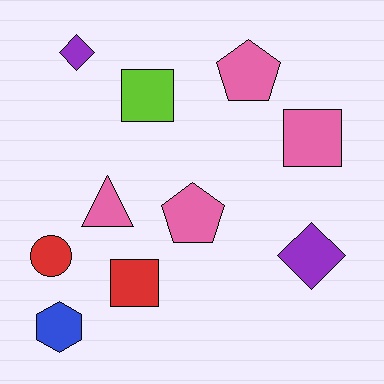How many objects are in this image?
There are 10 objects.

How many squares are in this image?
There are 3 squares.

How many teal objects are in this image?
There are no teal objects.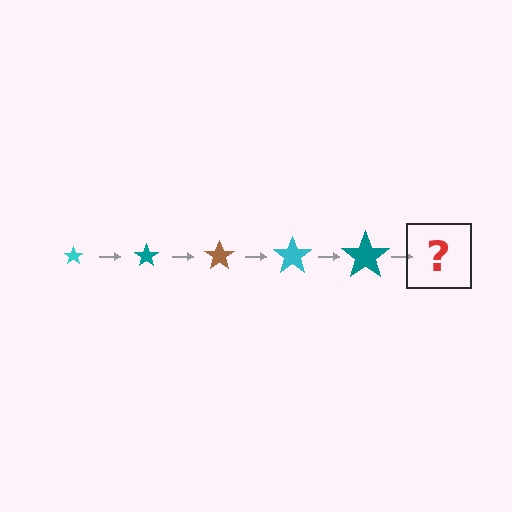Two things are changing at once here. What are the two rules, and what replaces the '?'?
The two rules are that the star grows larger each step and the color cycles through cyan, teal, and brown. The '?' should be a brown star, larger than the previous one.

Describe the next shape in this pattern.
It should be a brown star, larger than the previous one.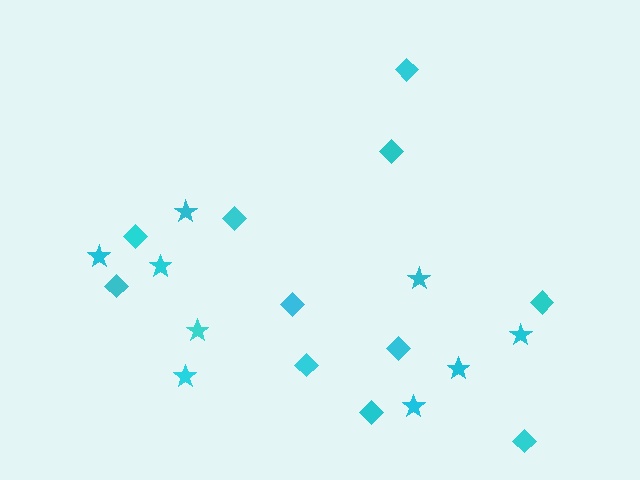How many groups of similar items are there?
There are 2 groups: one group of stars (9) and one group of diamonds (11).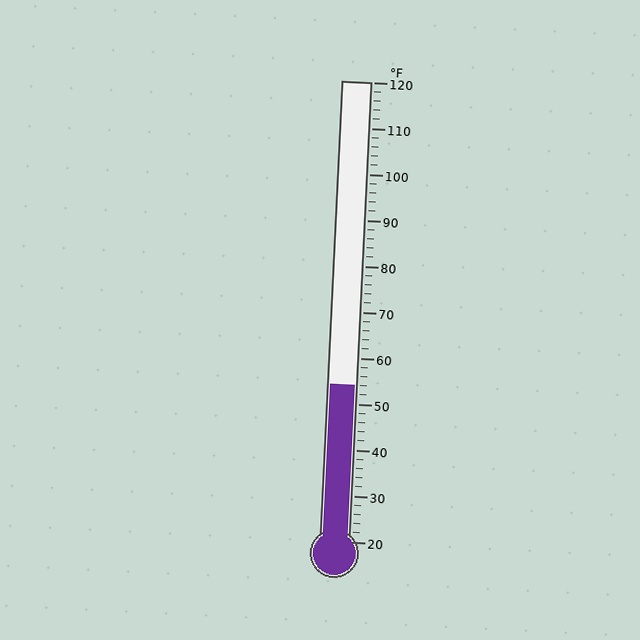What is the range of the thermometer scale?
The thermometer scale ranges from 20°F to 120°F.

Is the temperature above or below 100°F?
The temperature is below 100°F.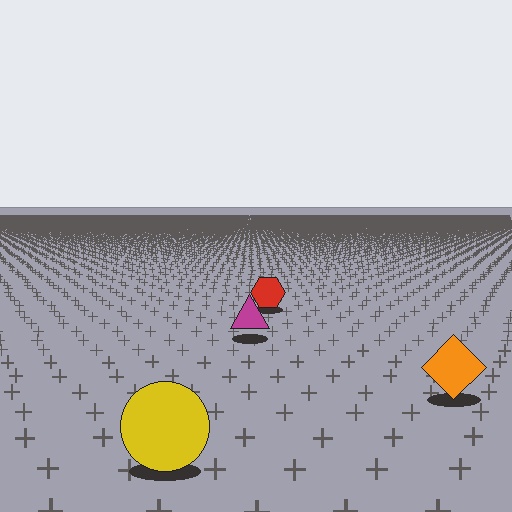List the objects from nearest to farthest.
From nearest to farthest: the yellow circle, the orange diamond, the magenta triangle, the red hexagon.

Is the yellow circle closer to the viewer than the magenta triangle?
Yes. The yellow circle is closer — you can tell from the texture gradient: the ground texture is coarser near it.